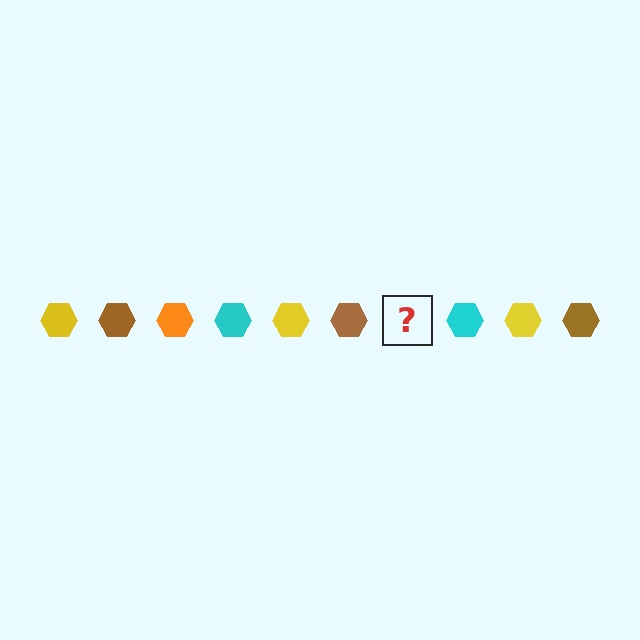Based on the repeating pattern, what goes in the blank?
The blank should be an orange hexagon.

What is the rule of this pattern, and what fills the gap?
The rule is that the pattern cycles through yellow, brown, orange, cyan hexagons. The gap should be filled with an orange hexagon.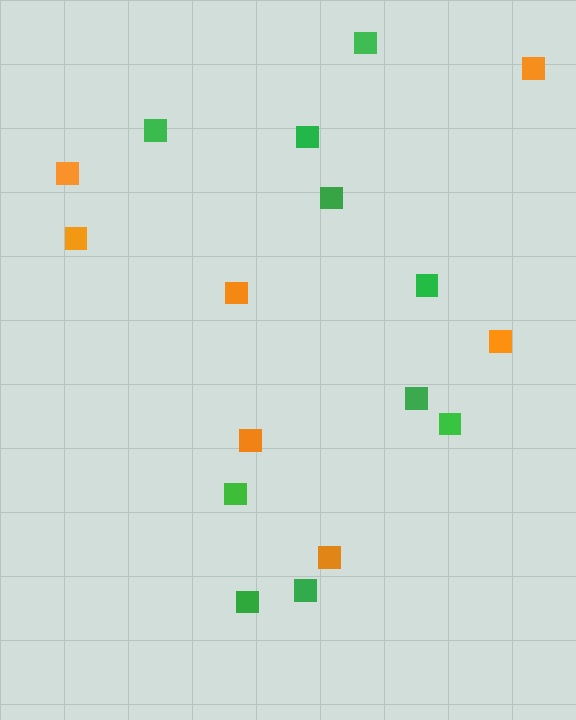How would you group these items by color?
There are 2 groups: one group of orange squares (7) and one group of green squares (10).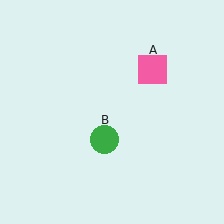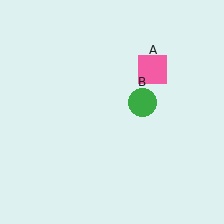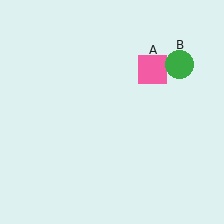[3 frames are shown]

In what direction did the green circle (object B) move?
The green circle (object B) moved up and to the right.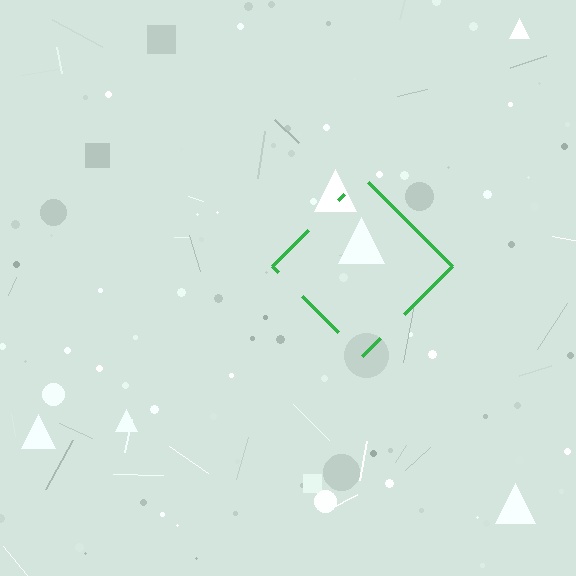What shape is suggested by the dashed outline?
The dashed outline suggests a diamond.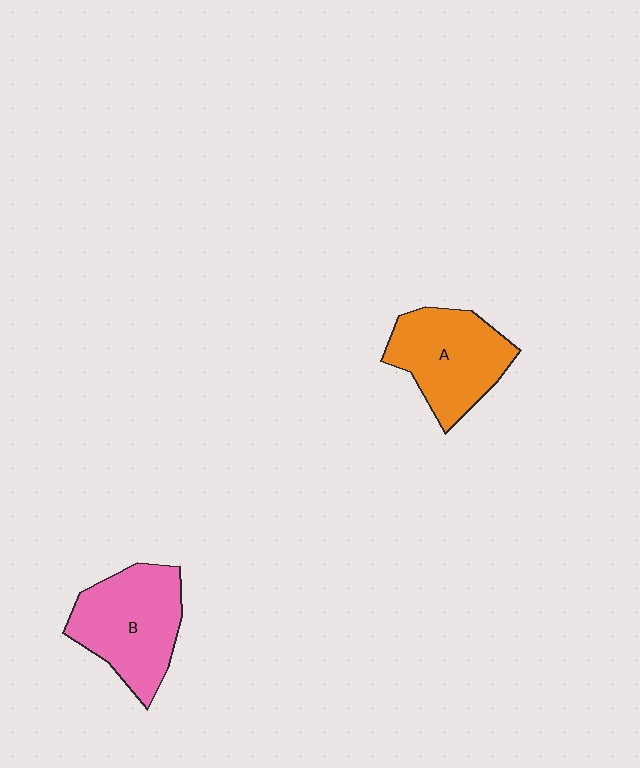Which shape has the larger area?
Shape B (pink).